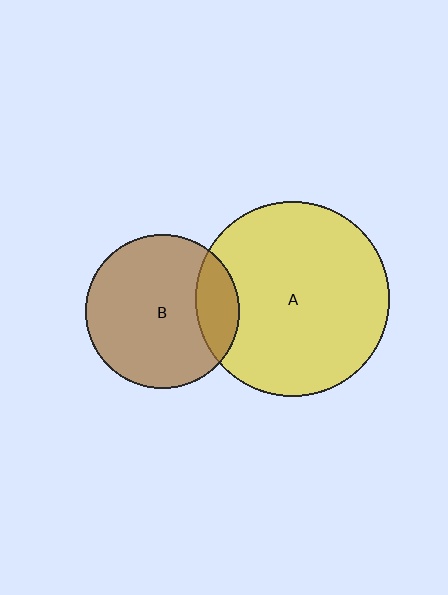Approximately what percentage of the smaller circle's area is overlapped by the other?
Approximately 20%.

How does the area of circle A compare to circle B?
Approximately 1.6 times.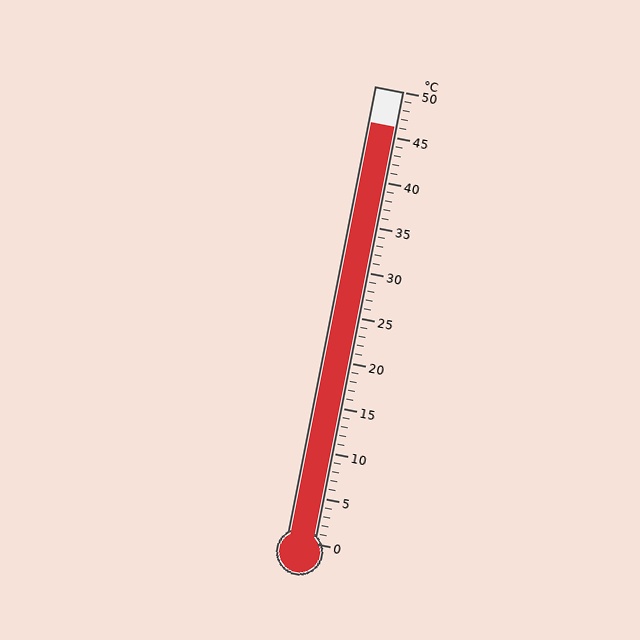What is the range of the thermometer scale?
The thermometer scale ranges from 0°C to 50°C.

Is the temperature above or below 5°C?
The temperature is above 5°C.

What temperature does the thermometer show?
The thermometer shows approximately 46°C.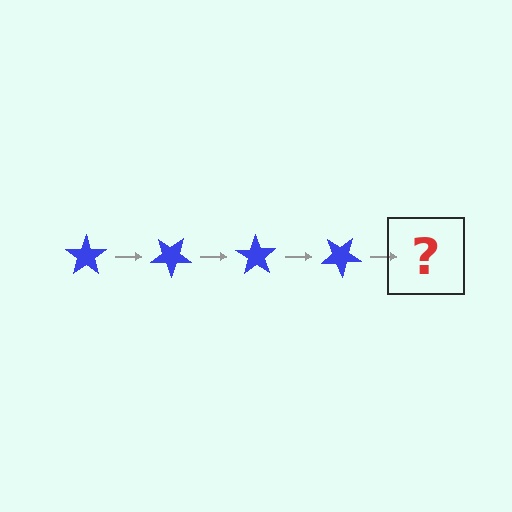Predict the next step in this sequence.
The next step is a blue star rotated 140 degrees.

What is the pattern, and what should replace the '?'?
The pattern is that the star rotates 35 degrees each step. The '?' should be a blue star rotated 140 degrees.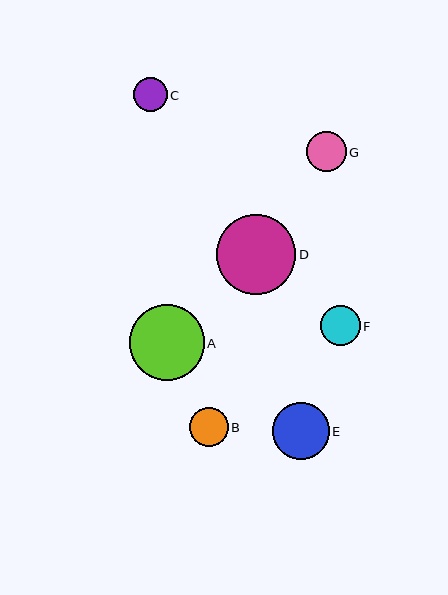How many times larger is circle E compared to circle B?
Circle E is approximately 1.5 times the size of circle B.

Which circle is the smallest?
Circle C is the smallest with a size of approximately 34 pixels.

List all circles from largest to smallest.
From largest to smallest: D, A, E, G, F, B, C.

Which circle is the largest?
Circle D is the largest with a size of approximately 80 pixels.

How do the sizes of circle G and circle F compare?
Circle G and circle F are approximately the same size.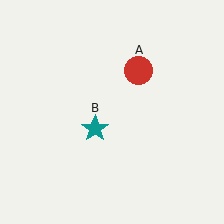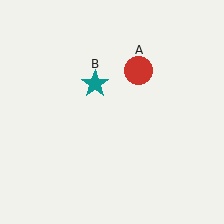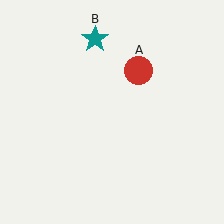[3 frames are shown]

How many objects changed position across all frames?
1 object changed position: teal star (object B).